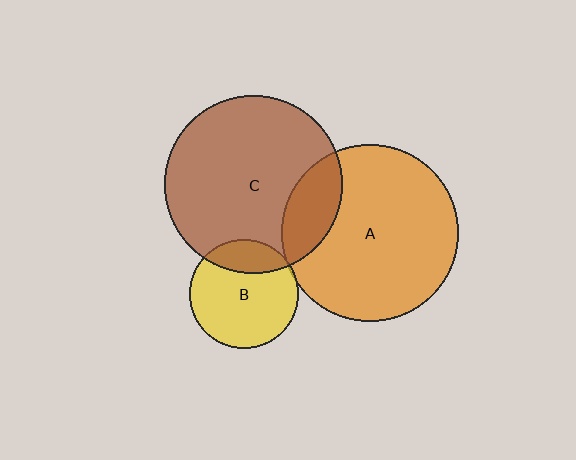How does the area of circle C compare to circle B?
Approximately 2.6 times.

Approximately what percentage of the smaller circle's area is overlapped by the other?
Approximately 5%.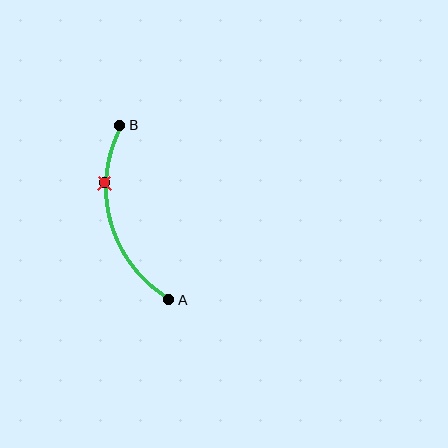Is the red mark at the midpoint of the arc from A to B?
No. The red mark lies on the arc but is closer to endpoint B. The arc midpoint would be at the point on the curve equidistant along the arc from both A and B.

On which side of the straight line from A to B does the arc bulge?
The arc bulges to the left of the straight line connecting A and B.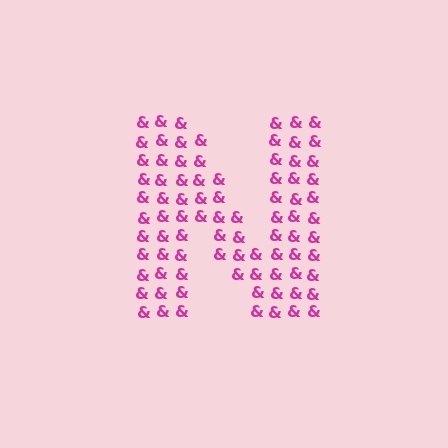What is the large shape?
The large shape is the letter N.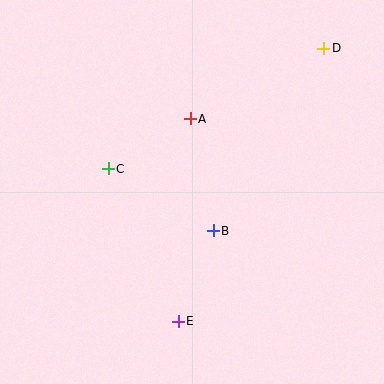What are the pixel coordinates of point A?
Point A is at (190, 119).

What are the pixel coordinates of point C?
Point C is at (108, 169).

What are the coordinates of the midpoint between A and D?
The midpoint between A and D is at (257, 84).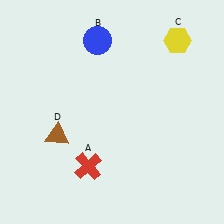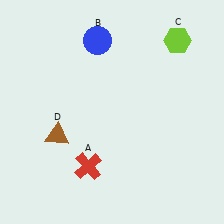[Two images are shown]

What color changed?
The hexagon (C) changed from yellow in Image 1 to lime in Image 2.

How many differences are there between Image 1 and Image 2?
There is 1 difference between the two images.